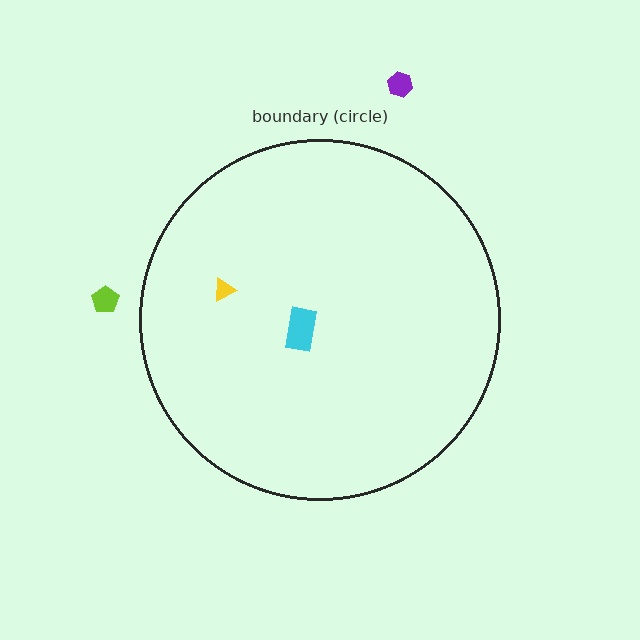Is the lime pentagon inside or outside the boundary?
Outside.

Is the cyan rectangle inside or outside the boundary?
Inside.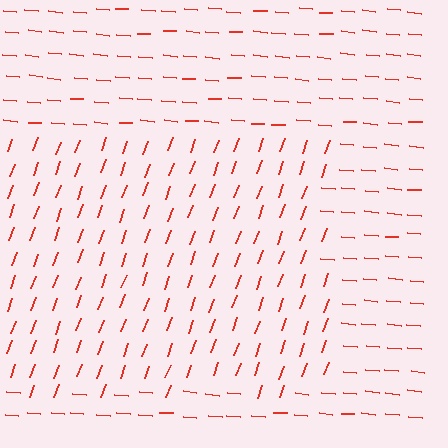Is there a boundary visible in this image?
Yes, there is a texture boundary formed by a change in line orientation.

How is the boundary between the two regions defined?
The boundary is defined purely by a change in line orientation (approximately 75 degrees difference). All lines are the same color and thickness.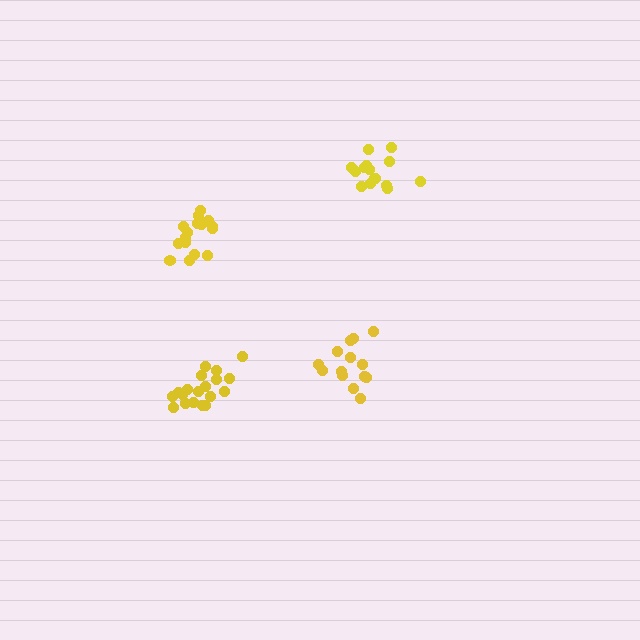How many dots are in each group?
Group 1: 16 dots, Group 2: 15 dots, Group 3: 19 dots, Group 4: 15 dots (65 total).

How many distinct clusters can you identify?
There are 4 distinct clusters.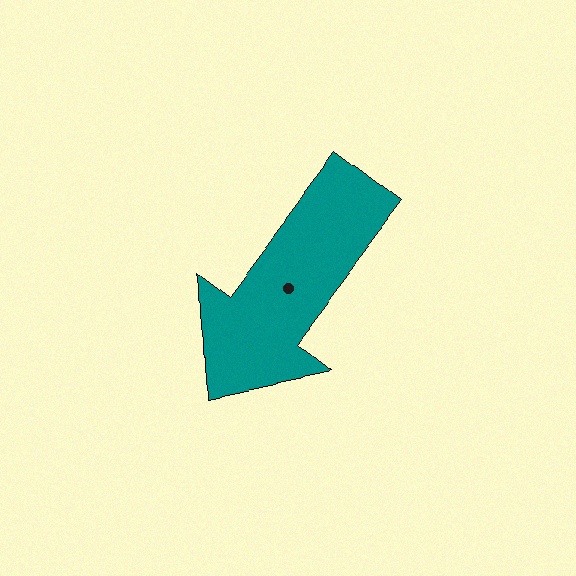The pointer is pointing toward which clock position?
Roughly 7 o'clock.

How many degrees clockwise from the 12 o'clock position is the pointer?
Approximately 217 degrees.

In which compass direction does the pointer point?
Southwest.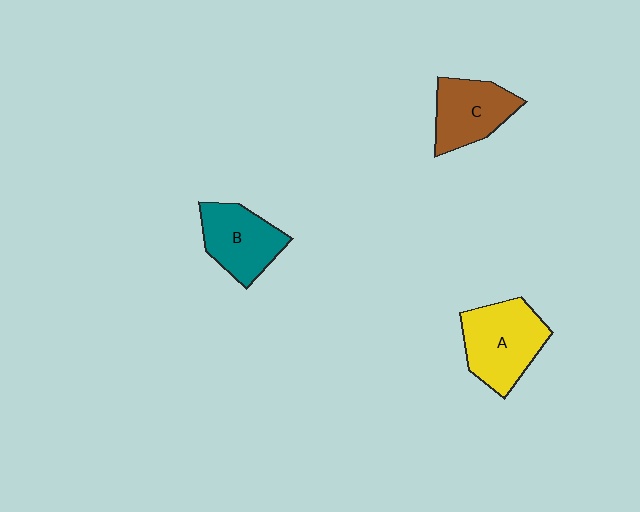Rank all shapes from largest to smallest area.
From largest to smallest: A (yellow), B (teal), C (brown).